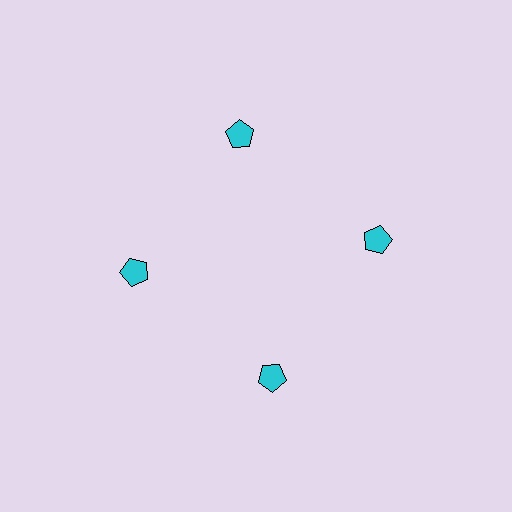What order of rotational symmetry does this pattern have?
This pattern has 4-fold rotational symmetry.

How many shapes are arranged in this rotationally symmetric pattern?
There are 4 shapes, arranged in 4 groups of 1.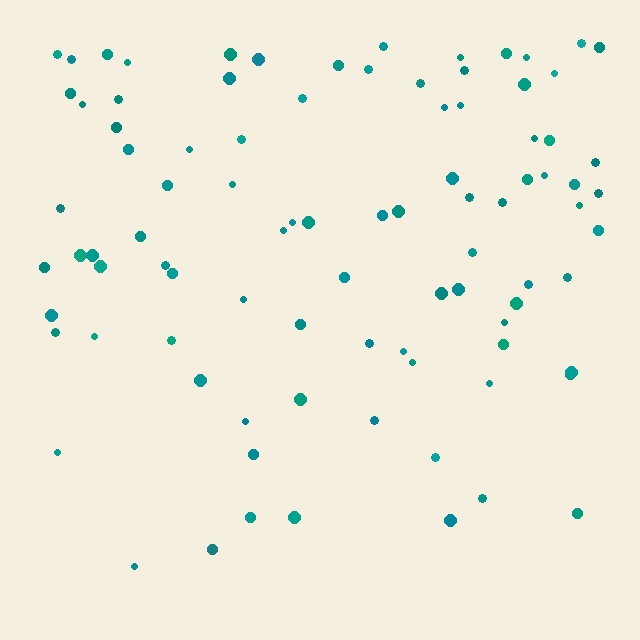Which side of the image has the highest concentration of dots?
The top.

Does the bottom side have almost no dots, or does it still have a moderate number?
Still a moderate number, just noticeably fewer than the top.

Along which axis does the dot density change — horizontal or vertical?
Vertical.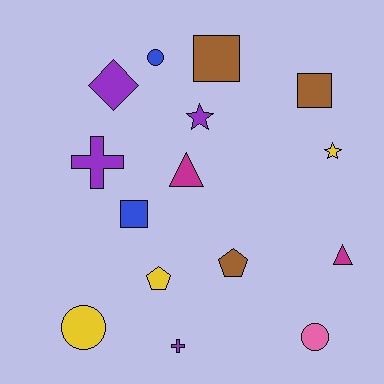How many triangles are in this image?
There are 2 triangles.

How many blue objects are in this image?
There are 2 blue objects.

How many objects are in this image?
There are 15 objects.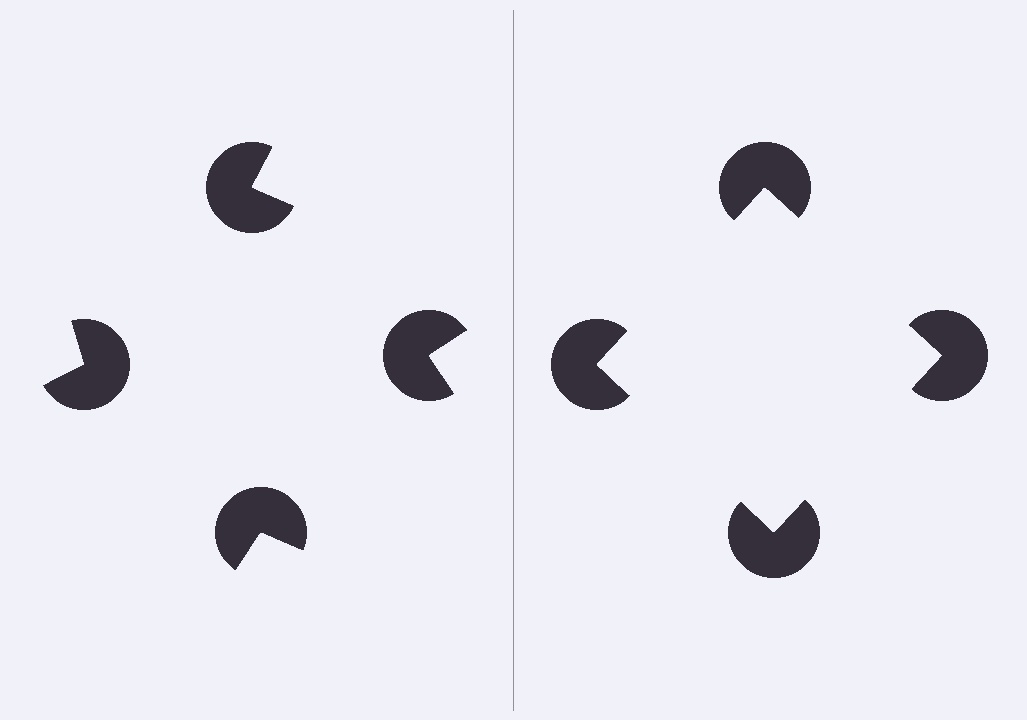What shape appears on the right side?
An illusory square.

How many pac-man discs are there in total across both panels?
8 — 4 on each side.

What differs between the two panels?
The pac-man discs are positioned identically on both sides; only the wedge orientations differ. On the right they align to a square; on the left they are misaligned.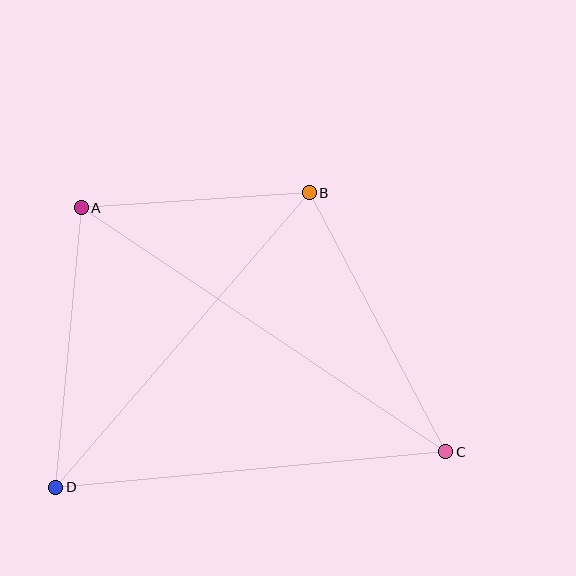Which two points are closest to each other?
Points A and B are closest to each other.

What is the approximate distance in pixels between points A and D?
The distance between A and D is approximately 281 pixels.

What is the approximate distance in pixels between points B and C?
The distance between B and C is approximately 293 pixels.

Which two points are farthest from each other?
Points A and C are farthest from each other.